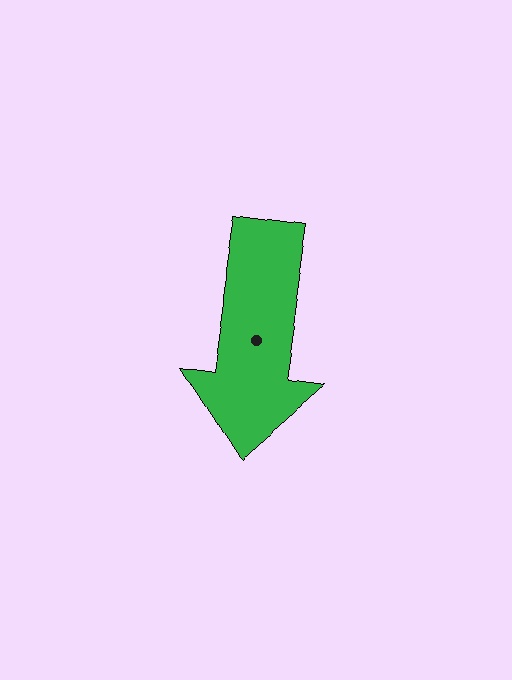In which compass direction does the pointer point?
South.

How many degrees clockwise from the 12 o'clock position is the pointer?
Approximately 188 degrees.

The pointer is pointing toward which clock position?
Roughly 6 o'clock.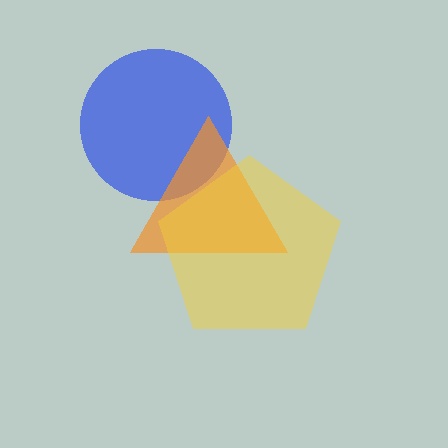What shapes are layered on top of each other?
The layered shapes are: a blue circle, an orange triangle, a yellow pentagon.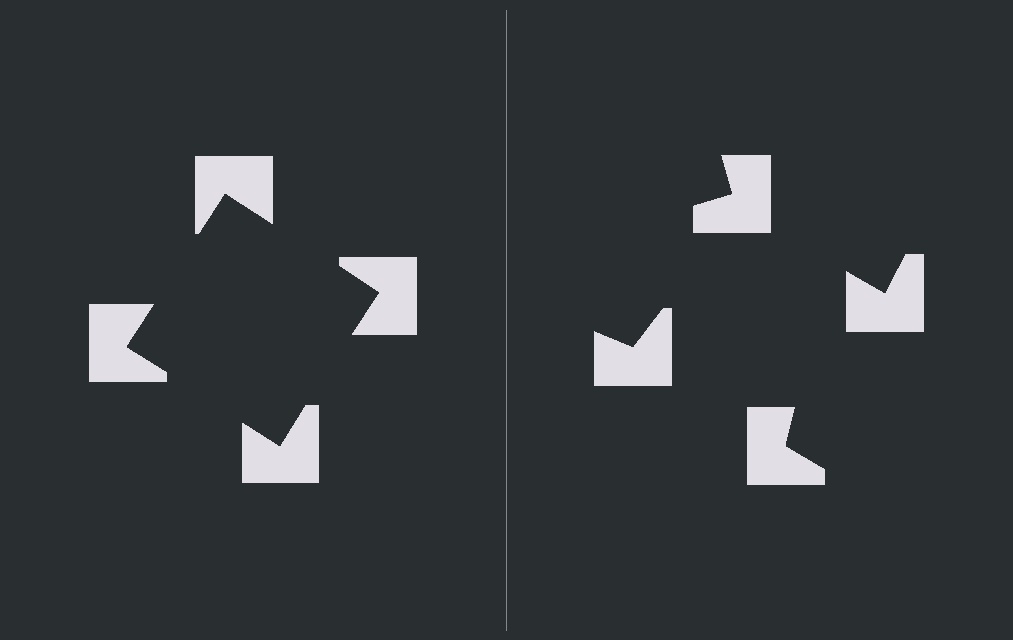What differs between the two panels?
The notched squares are positioned identically on both sides; only the wedge orientations differ. On the left they align to a square; on the right they are misaligned.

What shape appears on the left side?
An illusory square.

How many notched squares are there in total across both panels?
8 — 4 on each side.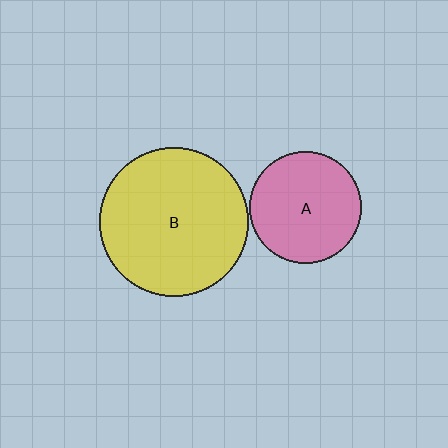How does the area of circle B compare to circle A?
Approximately 1.8 times.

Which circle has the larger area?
Circle B (yellow).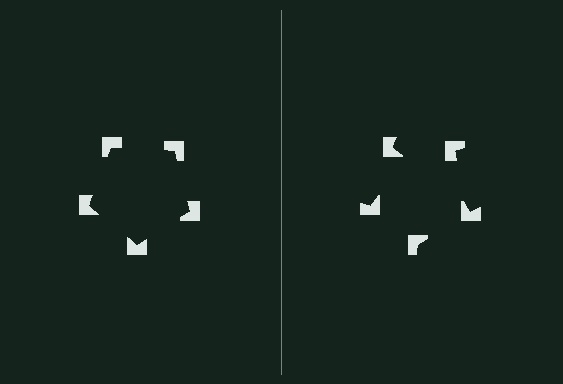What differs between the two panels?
The notched squares are positioned identically on both sides; only the wedge orientations differ. On the left they align to a pentagon; on the right they are misaligned.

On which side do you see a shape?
An illusory pentagon appears on the left side. On the right side the wedge cuts are rotated, so no coherent shape forms.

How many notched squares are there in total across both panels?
10 — 5 on each side.